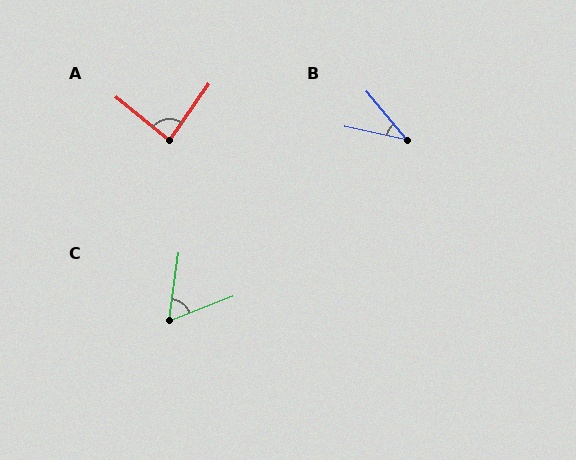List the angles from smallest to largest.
B (38°), C (61°), A (86°).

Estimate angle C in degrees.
Approximately 61 degrees.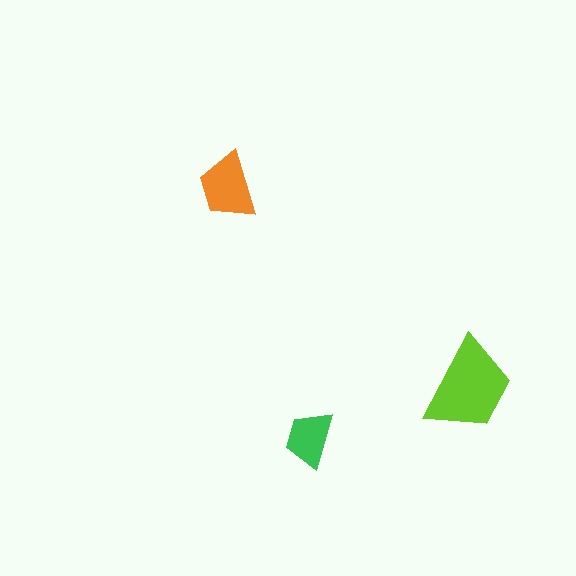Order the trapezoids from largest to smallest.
the lime one, the orange one, the green one.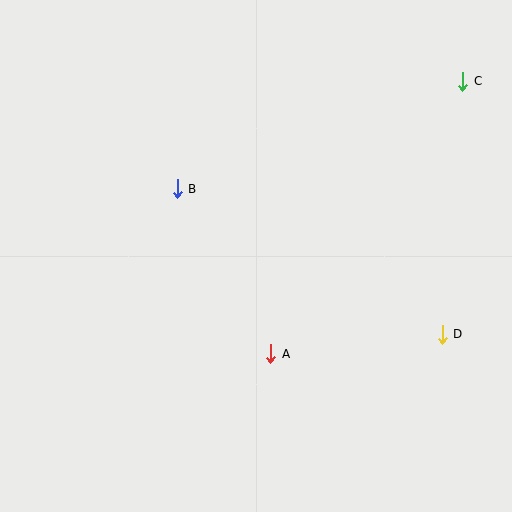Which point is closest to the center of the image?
Point A at (271, 354) is closest to the center.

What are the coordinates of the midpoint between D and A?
The midpoint between D and A is at (357, 344).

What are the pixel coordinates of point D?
Point D is at (442, 334).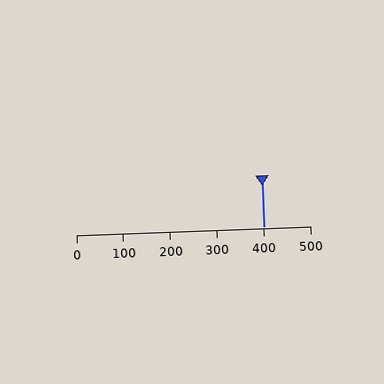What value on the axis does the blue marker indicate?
The marker indicates approximately 400.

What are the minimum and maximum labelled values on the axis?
The axis runs from 0 to 500.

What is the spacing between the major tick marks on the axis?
The major ticks are spaced 100 apart.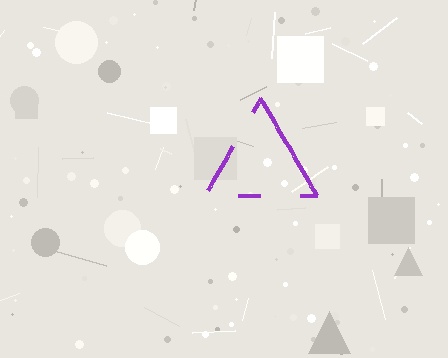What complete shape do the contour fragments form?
The contour fragments form a triangle.